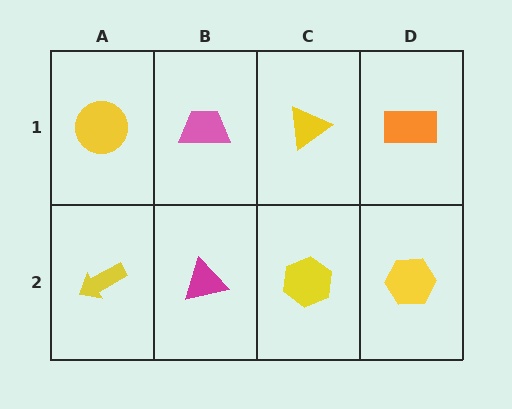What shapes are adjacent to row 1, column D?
A yellow hexagon (row 2, column D), a yellow triangle (row 1, column C).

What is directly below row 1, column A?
A yellow arrow.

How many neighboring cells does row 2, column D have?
2.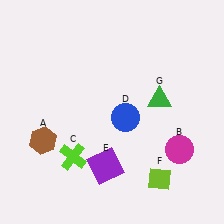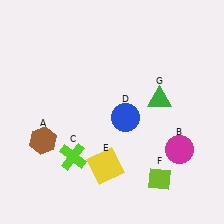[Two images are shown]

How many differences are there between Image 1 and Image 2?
There is 1 difference between the two images.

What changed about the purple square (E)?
In Image 1, E is purple. In Image 2, it changed to yellow.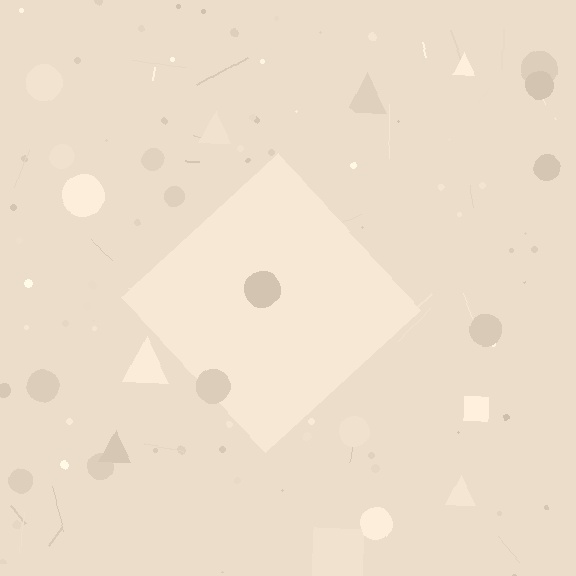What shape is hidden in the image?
A diamond is hidden in the image.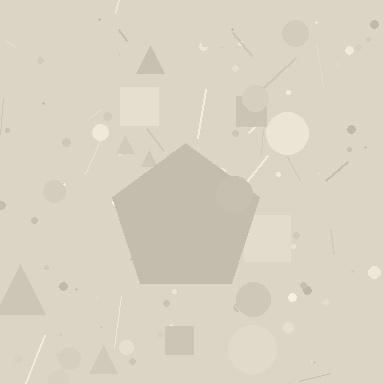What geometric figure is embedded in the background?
A pentagon is embedded in the background.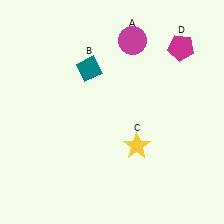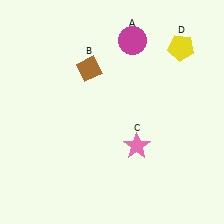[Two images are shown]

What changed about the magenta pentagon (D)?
In Image 1, D is magenta. In Image 2, it changed to yellow.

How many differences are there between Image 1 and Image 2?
There are 3 differences between the two images.